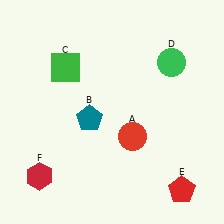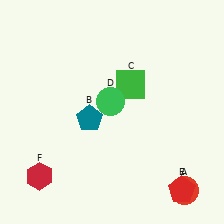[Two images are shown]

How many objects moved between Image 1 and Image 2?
3 objects moved between the two images.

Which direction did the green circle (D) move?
The green circle (D) moved left.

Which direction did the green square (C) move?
The green square (C) moved right.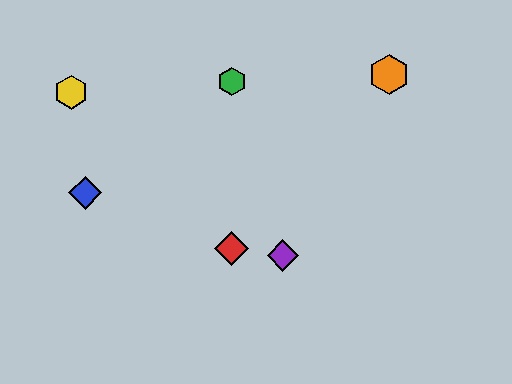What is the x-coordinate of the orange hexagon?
The orange hexagon is at x≈389.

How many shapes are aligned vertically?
2 shapes (the red diamond, the green hexagon) are aligned vertically.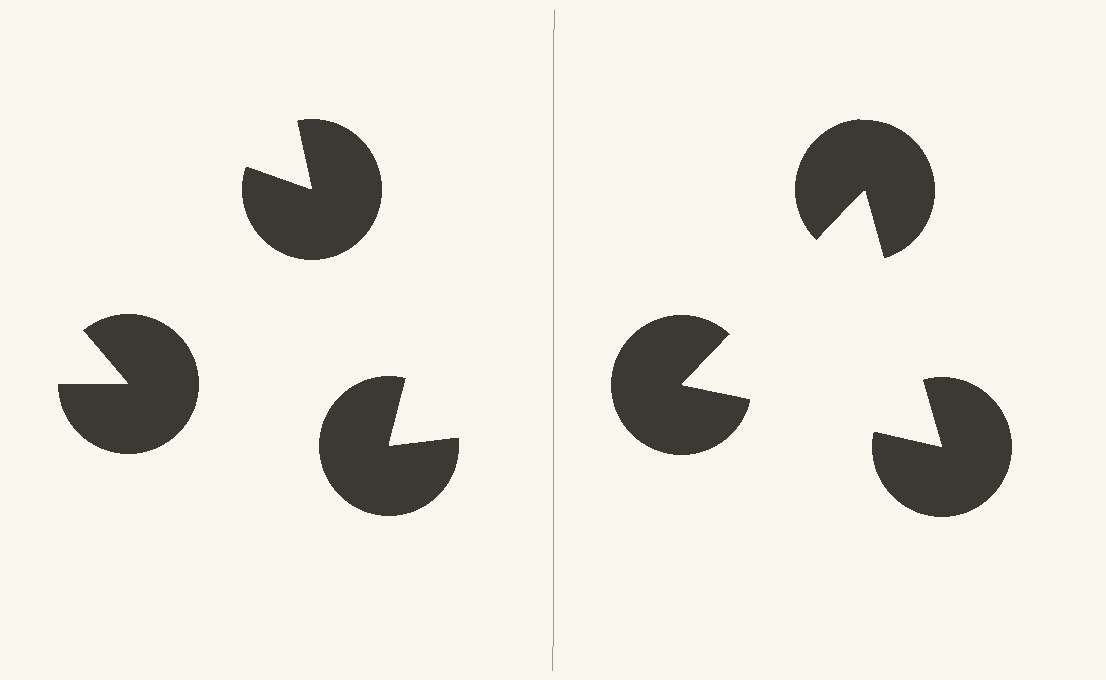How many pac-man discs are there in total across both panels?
6 — 3 on each side.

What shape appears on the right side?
An illusory triangle.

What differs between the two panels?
The pac-man discs are positioned identically on both sides; only the wedge orientations differ. On the right they align to a triangle; on the left they are misaligned.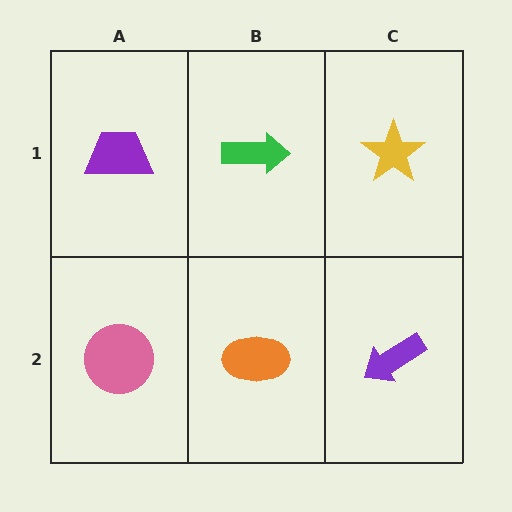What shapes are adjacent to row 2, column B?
A green arrow (row 1, column B), a pink circle (row 2, column A), a purple arrow (row 2, column C).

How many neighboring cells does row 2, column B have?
3.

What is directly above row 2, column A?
A purple trapezoid.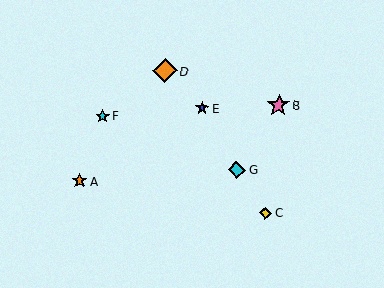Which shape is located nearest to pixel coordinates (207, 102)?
The blue star (labeled E) at (202, 108) is nearest to that location.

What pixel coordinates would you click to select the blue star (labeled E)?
Click at (202, 108) to select the blue star E.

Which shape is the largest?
The orange diamond (labeled D) is the largest.